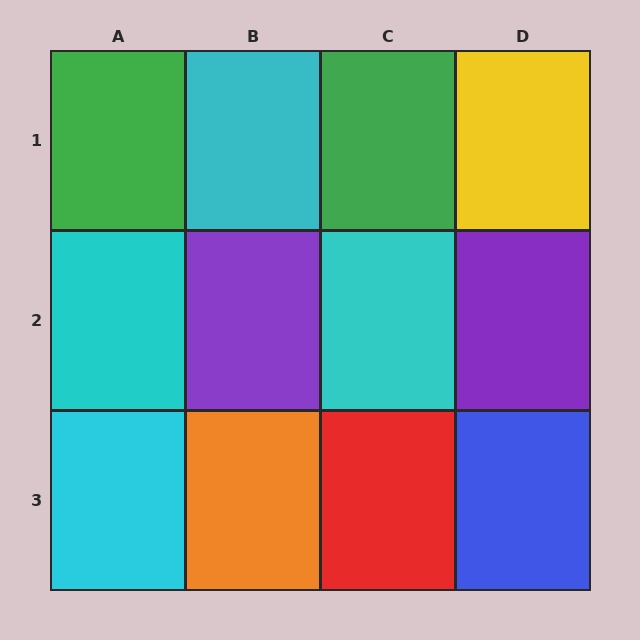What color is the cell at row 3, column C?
Red.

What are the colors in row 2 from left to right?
Cyan, purple, cyan, purple.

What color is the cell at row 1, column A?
Green.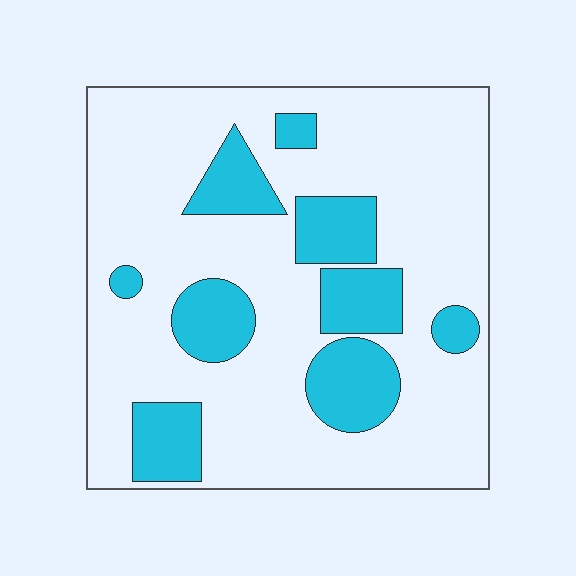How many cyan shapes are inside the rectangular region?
9.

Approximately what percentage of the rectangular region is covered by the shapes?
Approximately 25%.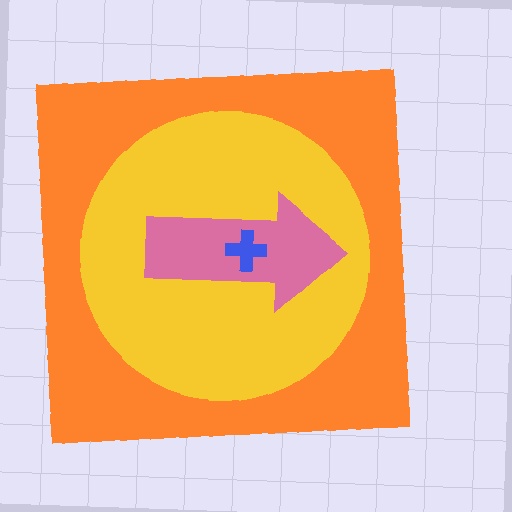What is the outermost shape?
The orange square.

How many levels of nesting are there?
4.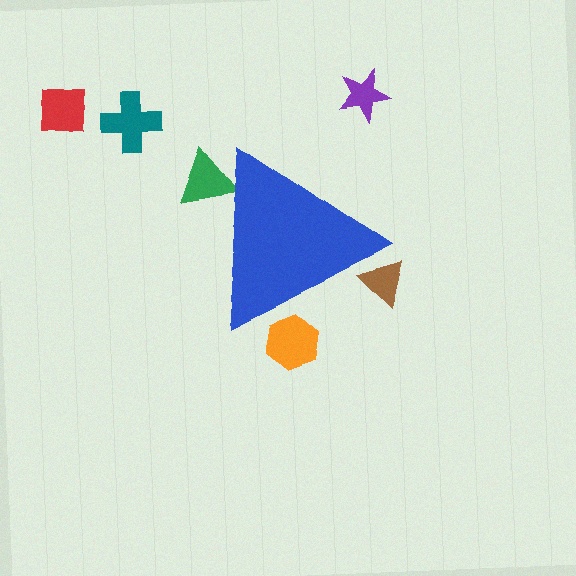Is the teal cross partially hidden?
No, the teal cross is fully visible.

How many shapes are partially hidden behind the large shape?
3 shapes are partially hidden.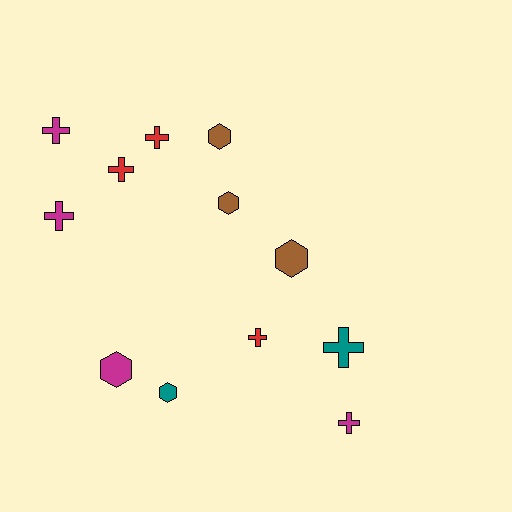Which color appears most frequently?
Magenta, with 4 objects.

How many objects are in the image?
There are 12 objects.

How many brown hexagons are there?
There are 3 brown hexagons.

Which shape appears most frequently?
Cross, with 7 objects.